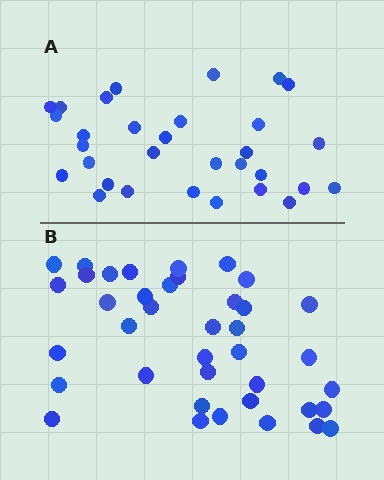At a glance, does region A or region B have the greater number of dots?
Region B (the bottom region) has more dots.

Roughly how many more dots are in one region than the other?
Region B has roughly 8 or so more dots than region A.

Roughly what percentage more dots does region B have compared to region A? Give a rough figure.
About 25% more.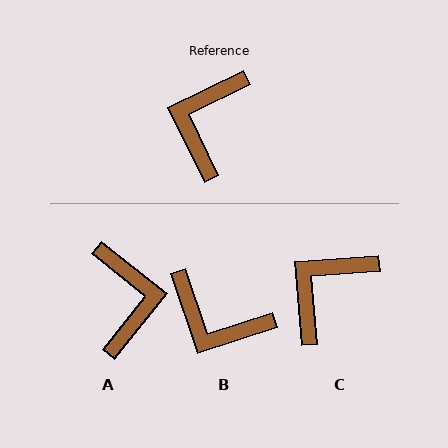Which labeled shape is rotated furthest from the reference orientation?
A, about 155 degrees away.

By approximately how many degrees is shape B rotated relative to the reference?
Approximately 82 degrees counter-clockwise.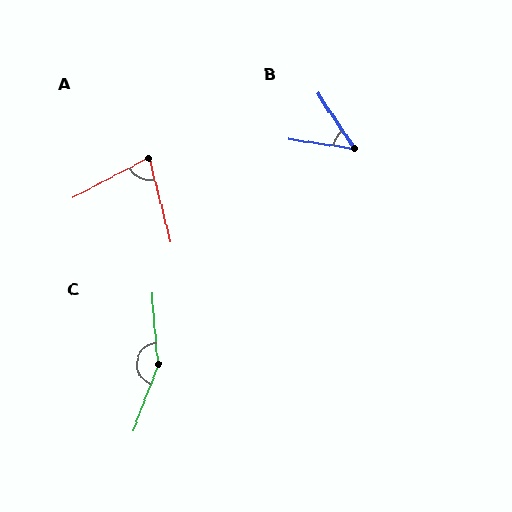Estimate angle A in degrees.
Approximately 77 degrees.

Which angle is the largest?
C, at approximately 154 degrees.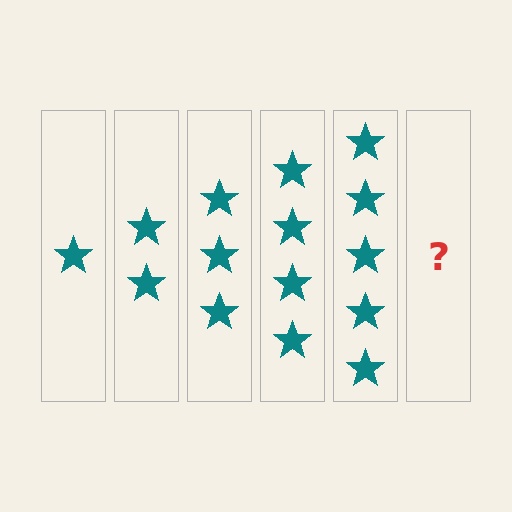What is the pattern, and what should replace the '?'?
The pattern is that each step adds one more star. The '?' should be 6 stars.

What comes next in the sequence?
The next element should be 6 stars.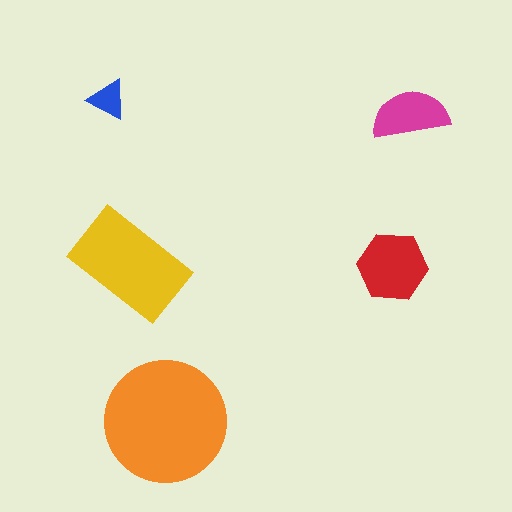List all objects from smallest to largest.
The blue triangle, the magenta semicircle, the red hexagon, the yellow rectangle, the orange circle.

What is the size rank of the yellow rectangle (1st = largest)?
2nd.